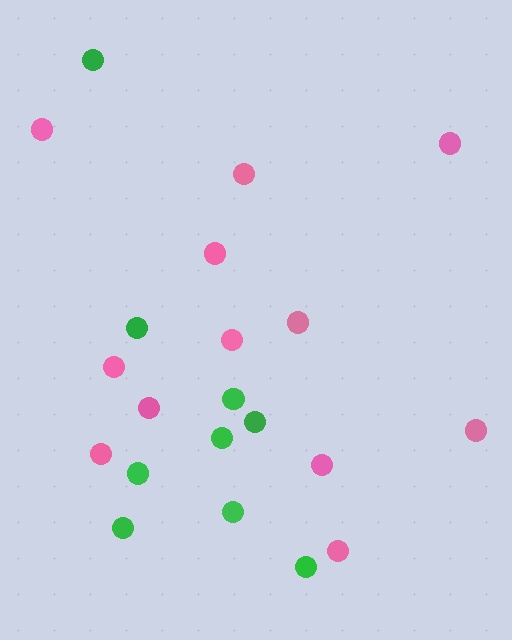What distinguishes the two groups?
There are 2 groups: one group of green circles (9) and one group of pink circles (12).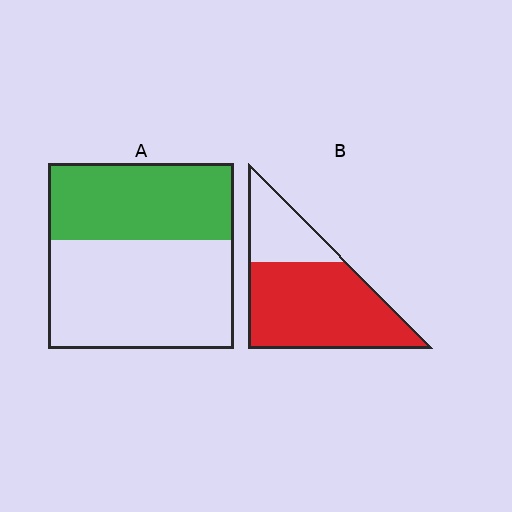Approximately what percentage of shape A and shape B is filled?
A is approximately 40% and B is approximately 70%.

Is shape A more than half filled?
No.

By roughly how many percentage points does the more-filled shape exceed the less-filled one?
By roughly 30 percentage points (B over A).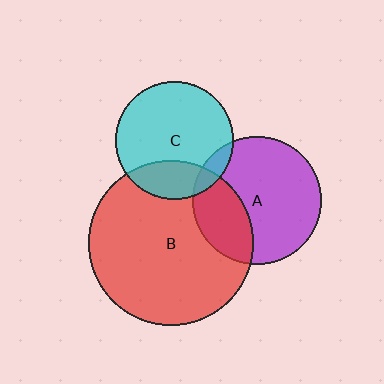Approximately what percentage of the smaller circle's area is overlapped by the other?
Approximately 25%.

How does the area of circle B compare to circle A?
Approximately 1.7 times.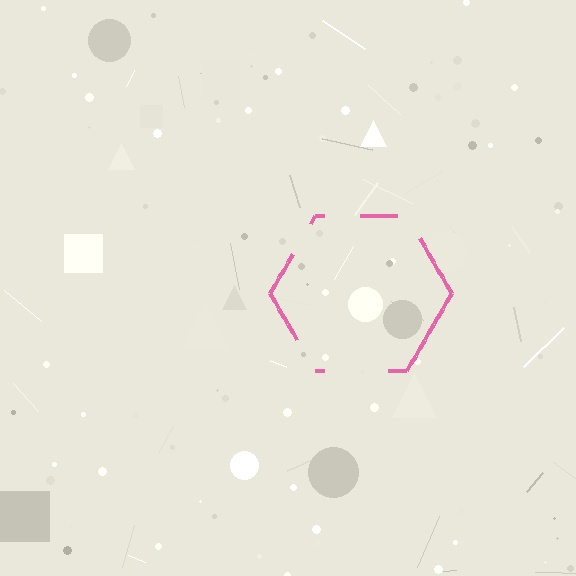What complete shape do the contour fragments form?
The contour fragments form a hexagon.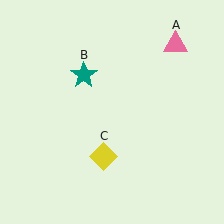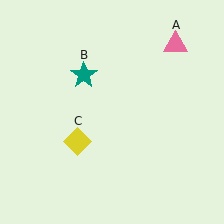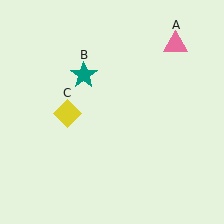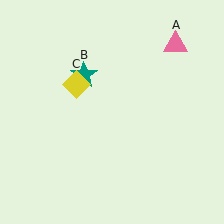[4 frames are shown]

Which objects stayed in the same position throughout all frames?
Pink triangle (object A) and teal star (object B) remained stationary.